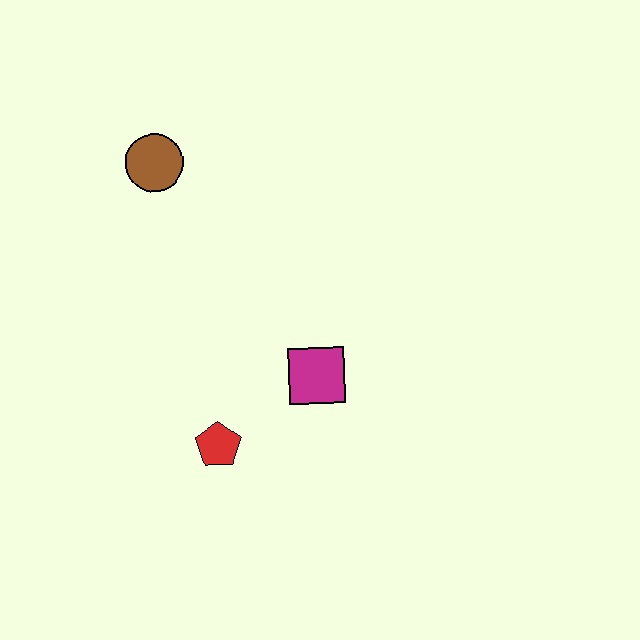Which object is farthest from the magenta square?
The brown circle is farthest from the magenta square.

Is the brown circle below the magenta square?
No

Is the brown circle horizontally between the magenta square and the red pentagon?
No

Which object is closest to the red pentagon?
The magenta square is closest to the red pentagon.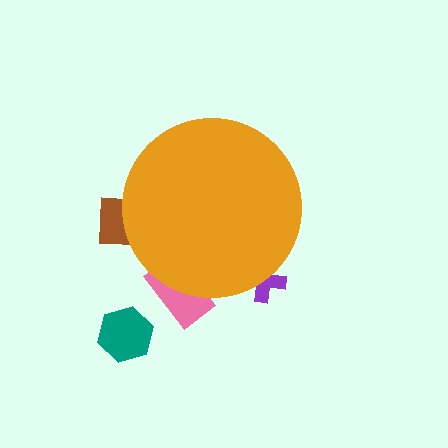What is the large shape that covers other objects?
An orange circle.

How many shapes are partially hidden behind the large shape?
3 shapes are partially hidden.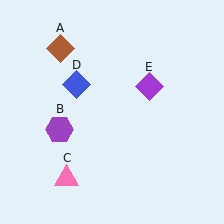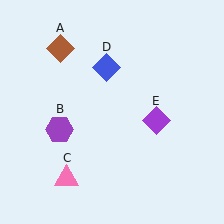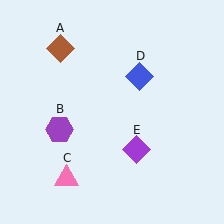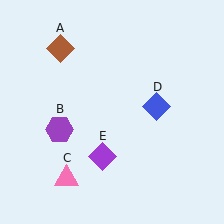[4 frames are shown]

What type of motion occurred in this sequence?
The blue diamond (object D), purple diamond (object E) rotated clockwise around the center of the scene.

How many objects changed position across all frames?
2 objects changed position: blue diamond (object D), purple diamond (object E).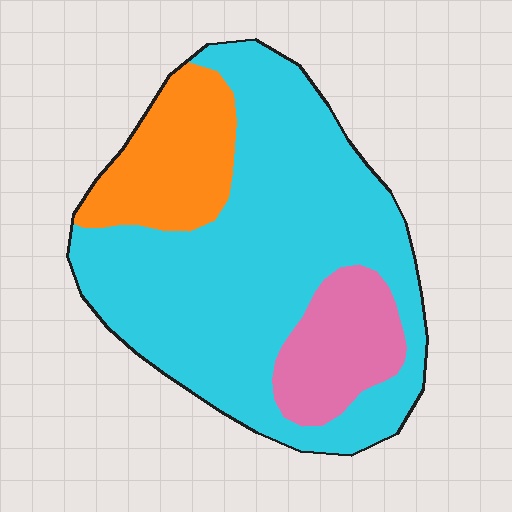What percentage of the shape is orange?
Orange takes up about one sixth (1/6) of the shape.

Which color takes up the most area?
Cyan, at roughly 70%.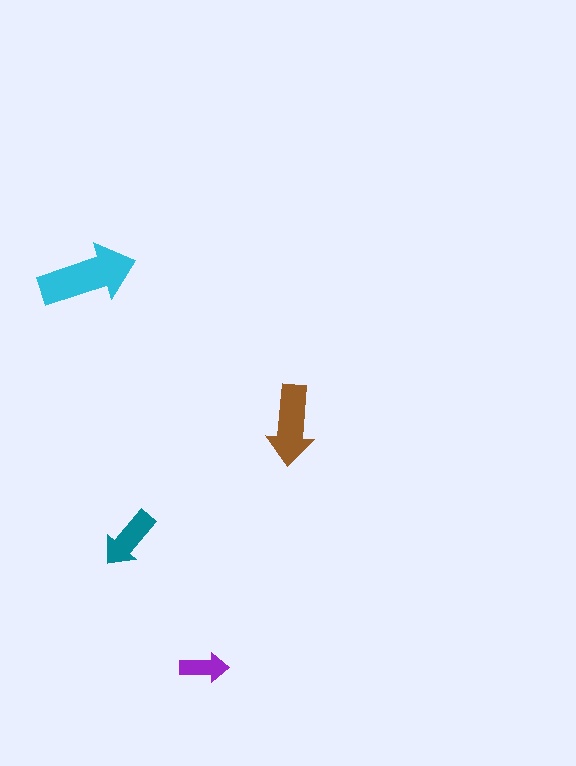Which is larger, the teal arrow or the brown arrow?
The brown one.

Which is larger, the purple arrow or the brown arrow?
The brown one.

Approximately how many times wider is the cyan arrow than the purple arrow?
About 2 times wider.